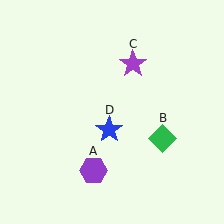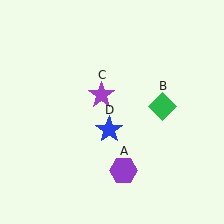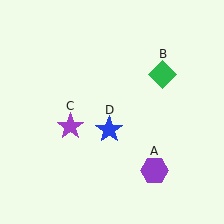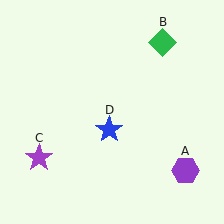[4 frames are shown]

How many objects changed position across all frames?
3 objects changed position: purple hexagon (object A), green diamond (object B), purple star (object C).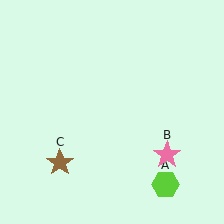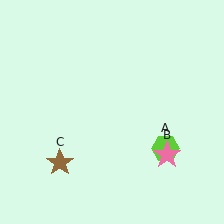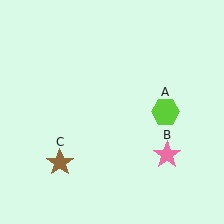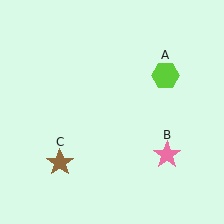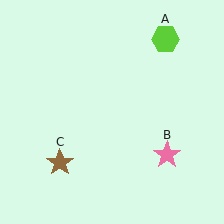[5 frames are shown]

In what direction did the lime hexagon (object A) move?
The lime hexagon (object A) moved up.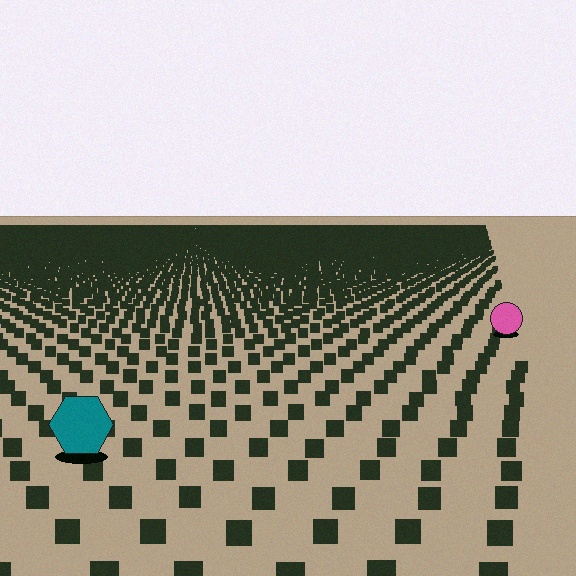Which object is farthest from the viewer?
The pink circle is farthest from the viewer. It appears smaller and the ground texture around it is denser.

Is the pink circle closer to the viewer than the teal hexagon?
No. The teal hexagon is closer — you can tell from the texture gradient: the ground texture is coarser near it.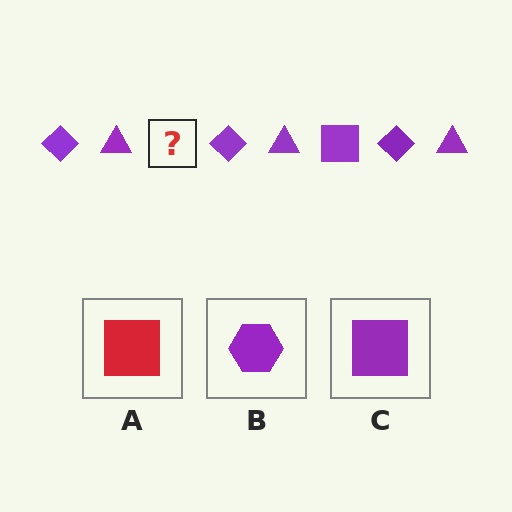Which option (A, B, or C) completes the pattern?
C.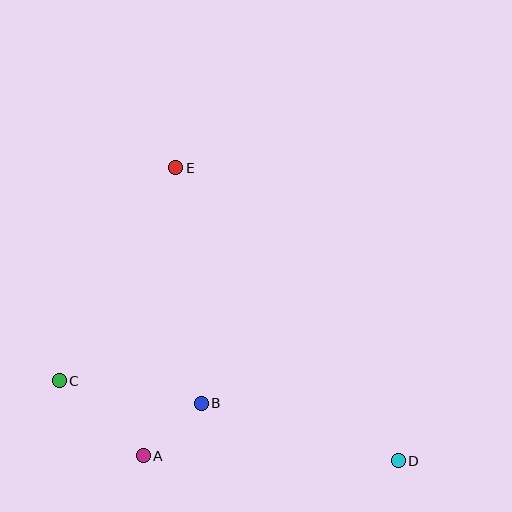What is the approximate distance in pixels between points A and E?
The distance between A and E is approximately 290 pixels.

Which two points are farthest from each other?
Points D and E are farthest from each other.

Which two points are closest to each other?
Points A and B are closest to each other.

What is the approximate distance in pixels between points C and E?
The distance between C and E is approximately 243 pixels.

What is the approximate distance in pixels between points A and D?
The distance between A and D is approximately 255 pixels.